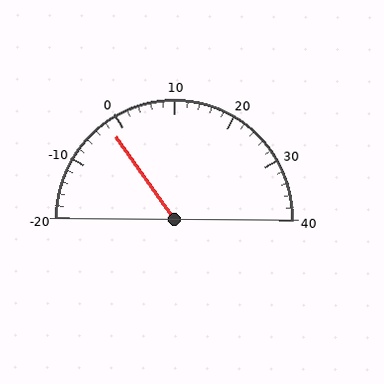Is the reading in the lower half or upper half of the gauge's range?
The reading is in the lower half of the range (-20 to 40).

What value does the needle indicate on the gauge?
The needle indicates approximately -2.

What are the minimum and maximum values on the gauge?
The gauge ranges from -20 to 40.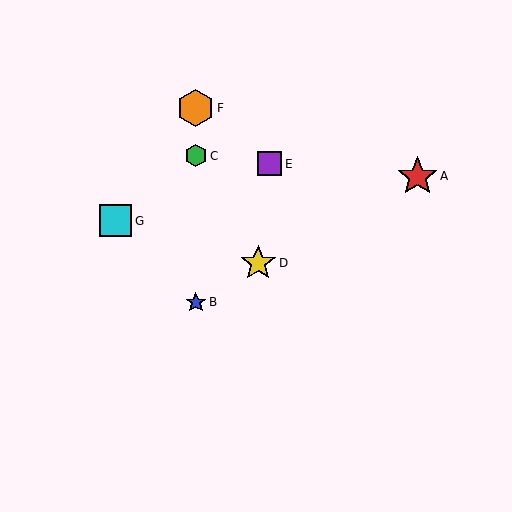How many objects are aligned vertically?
3 objects (B, C, F) are aligned vertically.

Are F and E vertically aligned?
No, F is at x≈196 and E is at x≈270.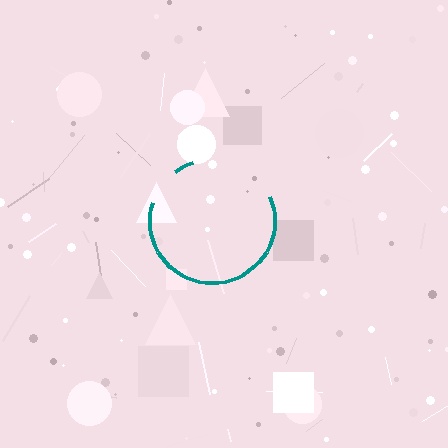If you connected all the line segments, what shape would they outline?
They would outline a circle.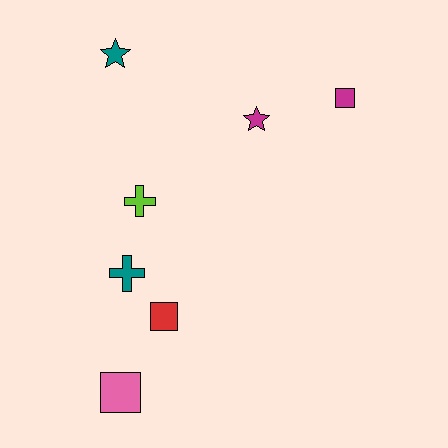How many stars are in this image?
There are 2 stars.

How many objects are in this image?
There are 7 objects.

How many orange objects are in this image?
There are no orange objects.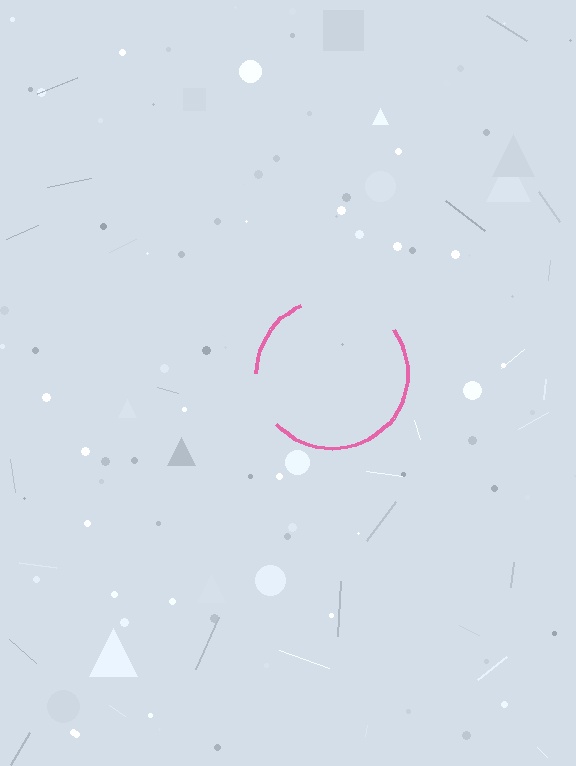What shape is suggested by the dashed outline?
The dashed outline suggests a circle.